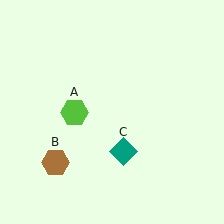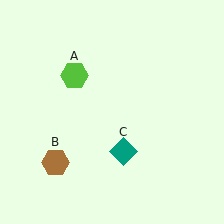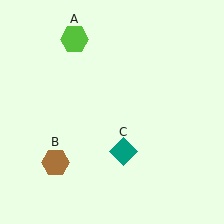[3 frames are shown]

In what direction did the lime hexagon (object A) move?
The lime hexagon (object A) moved up.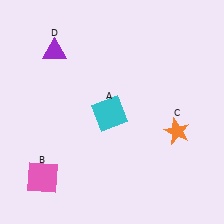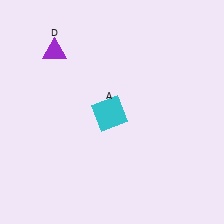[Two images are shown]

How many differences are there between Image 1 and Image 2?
There are 2 differences between the two images.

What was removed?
The pink square (B), the orange star (C) were removed in Image 2.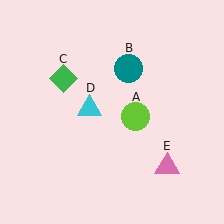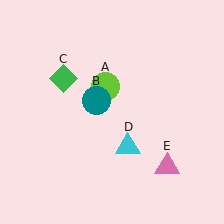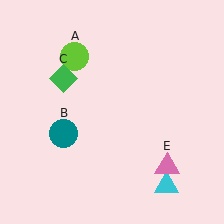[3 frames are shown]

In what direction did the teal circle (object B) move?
The teal circle (object B) moved down and to the left.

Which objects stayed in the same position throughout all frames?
Green diamond (object C) and pink triangle (object E) remained stationary.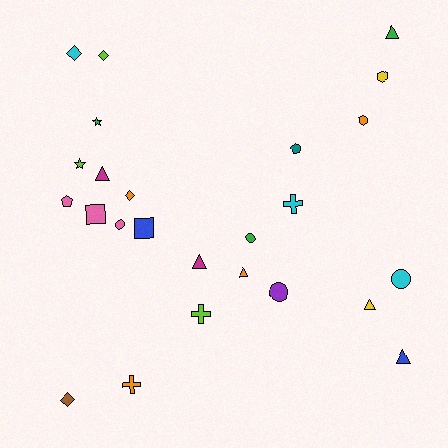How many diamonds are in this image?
There are 4 diamonds.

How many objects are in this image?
There are 25 objects.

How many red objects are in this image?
There are no red objects.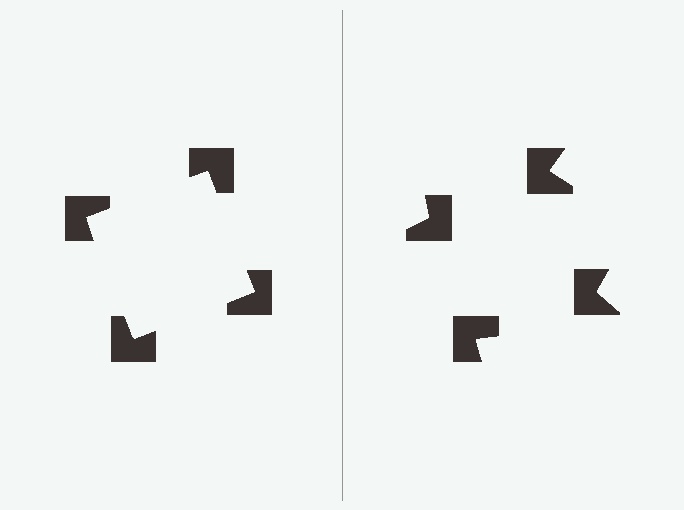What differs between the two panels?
The notched squares are positioned identically on both sides; only the wedge orientations differ. On the left they align to a square; on the right they are misaligned.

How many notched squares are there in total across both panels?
8 — 4 on each side.